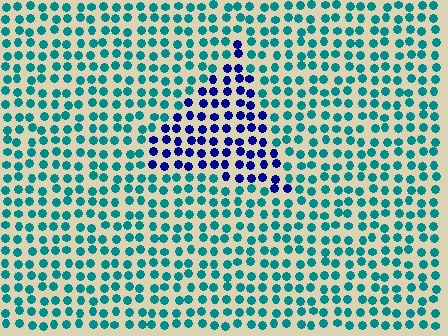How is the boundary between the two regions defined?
The boundary is defined purely by a slight shift in hue (about 59 degrees). Spacing, size, and orientation are identical on both sides.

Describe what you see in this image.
The image is filled with small teal elements in a uniform arrangement. A triangle-shaped region is visible where the elements are tinted to a slightly different hue, forming a subtle color boundary.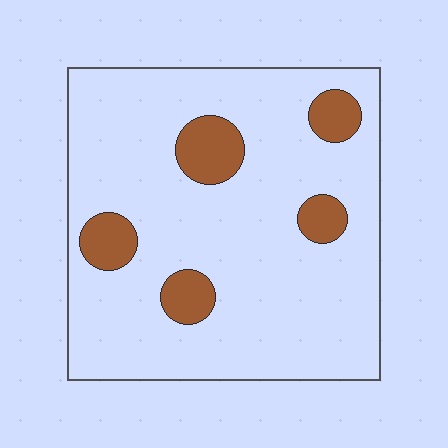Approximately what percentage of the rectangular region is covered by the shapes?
Approximately 15%.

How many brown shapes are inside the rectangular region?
5.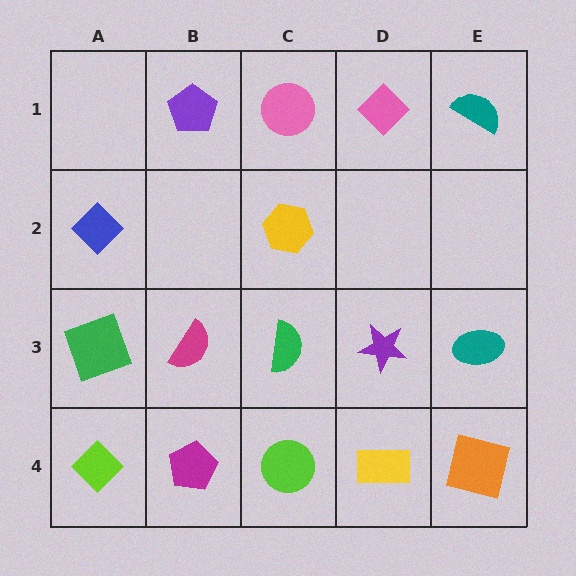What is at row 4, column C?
A lime circle.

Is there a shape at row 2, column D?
No, that cell is empty.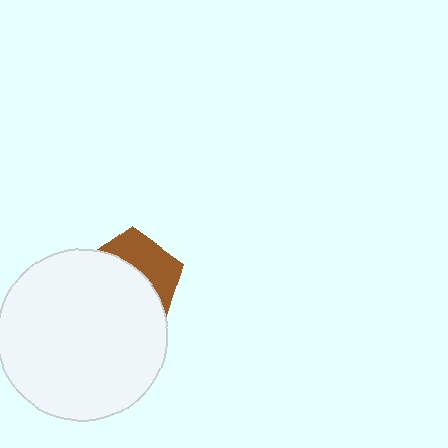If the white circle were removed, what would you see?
You would see the complete brown pentagon.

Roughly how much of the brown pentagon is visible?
A small part of it is visible (roughly 38%).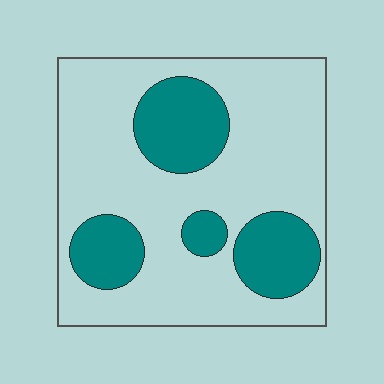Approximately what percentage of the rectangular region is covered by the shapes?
Approximately 25%.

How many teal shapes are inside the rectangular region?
4.